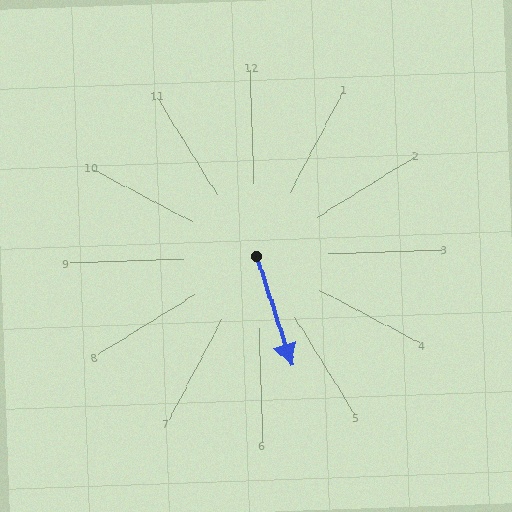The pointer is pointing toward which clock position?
Roughly 5 o'clock.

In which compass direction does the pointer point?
South.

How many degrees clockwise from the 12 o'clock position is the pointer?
Approximately 164 degrees.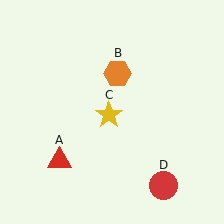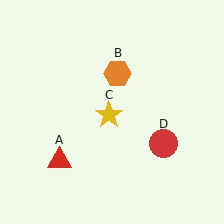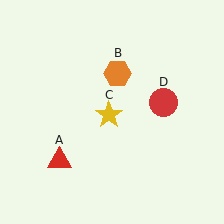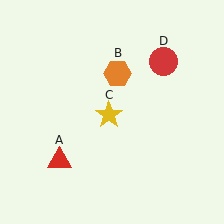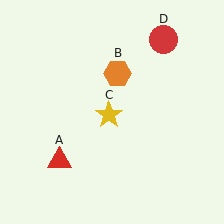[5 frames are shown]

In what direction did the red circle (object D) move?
The red circle (object D) moved up.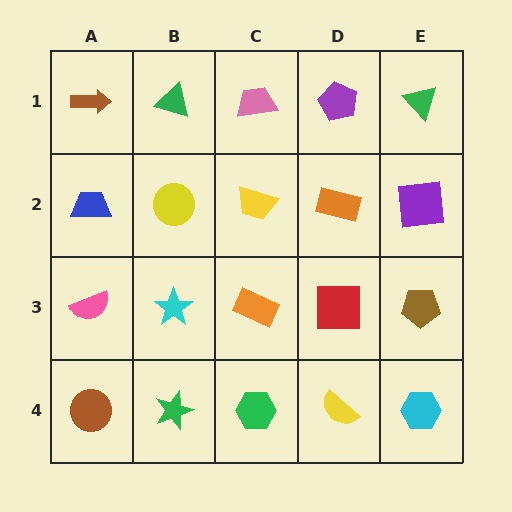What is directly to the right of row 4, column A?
A green star.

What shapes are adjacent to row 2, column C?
A pink trapezoid (row 1, column C), an orange rectangle (row 3, column C), a yellow circle (row 2, column B), an orange rectangle (row 2, column D).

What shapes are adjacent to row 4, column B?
A cyan star (row 3, column B), a brown circle (row 4, column A), a green hexagon (row 4, column C).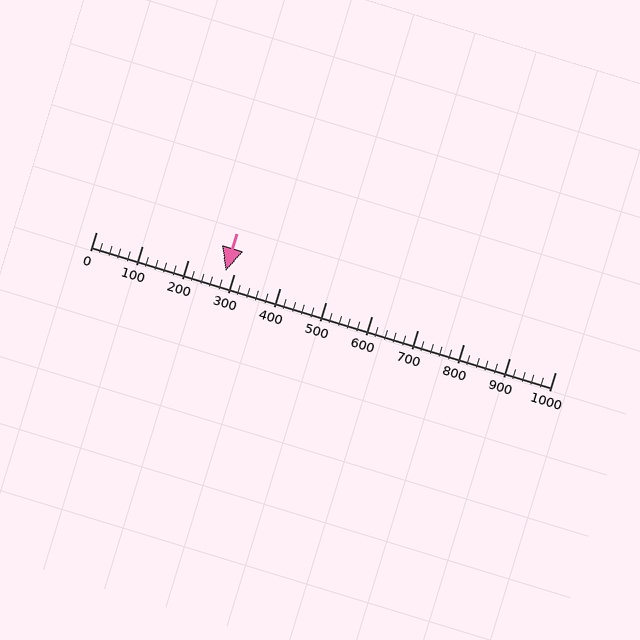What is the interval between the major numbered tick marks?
The major tick marks are spaced 100 units apart.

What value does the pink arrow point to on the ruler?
The pink arrow points to approximately 282.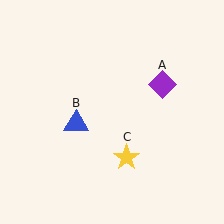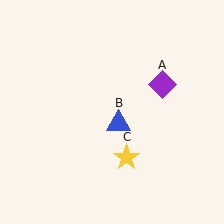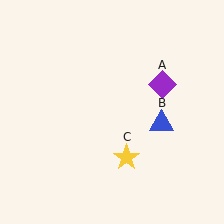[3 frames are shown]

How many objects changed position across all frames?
1 object changed position: blue triangle (object B).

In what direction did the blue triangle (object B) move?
The blue triangle (object B) moved right.